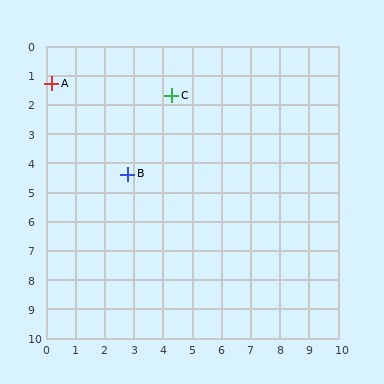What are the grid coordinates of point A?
Point A is at approximately (0.2, 1.3).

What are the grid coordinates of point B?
Point B is at approximately (2.8, 4.4).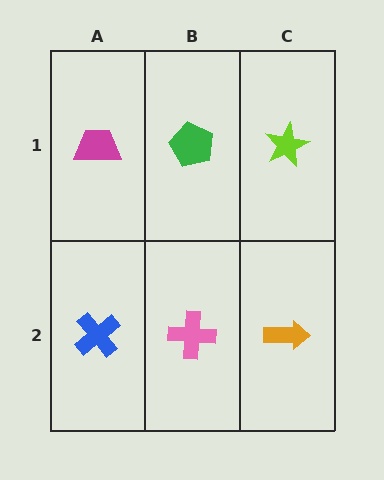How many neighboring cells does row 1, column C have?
2.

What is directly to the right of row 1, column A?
A green pentagon.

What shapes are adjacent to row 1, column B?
A pink cross (row 2, column B), a magenta trapezoid (row 1, column A), a lime star (row 1, column C).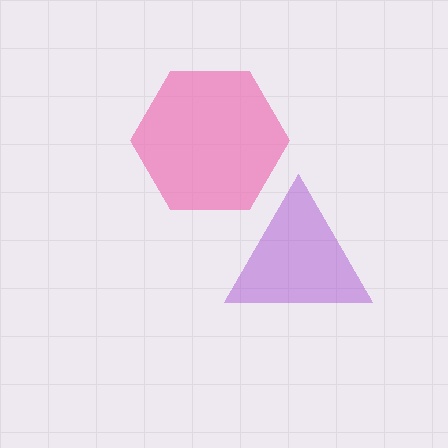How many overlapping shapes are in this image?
There are 2 overlapping shapes in the image.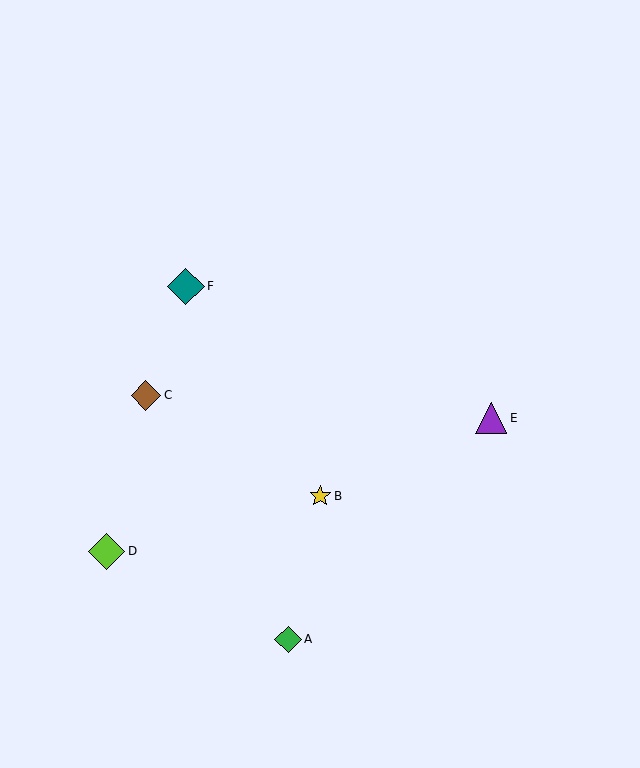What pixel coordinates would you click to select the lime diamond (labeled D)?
Click at (107, 551) to select the lime diamond D.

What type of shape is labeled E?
Shape E is a purple triangle.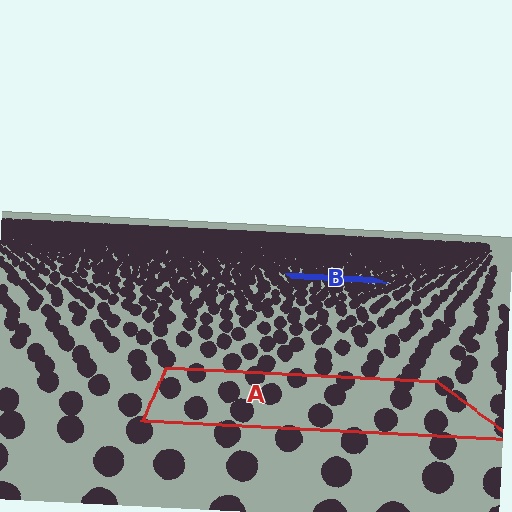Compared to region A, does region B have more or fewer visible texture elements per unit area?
Region B has more texture elements per unit area — they are packed more densely because it is farther away.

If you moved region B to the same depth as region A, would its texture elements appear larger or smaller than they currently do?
They would appear larger. At a closer depth, the same texture elements are projected at a bigger on-screen size.